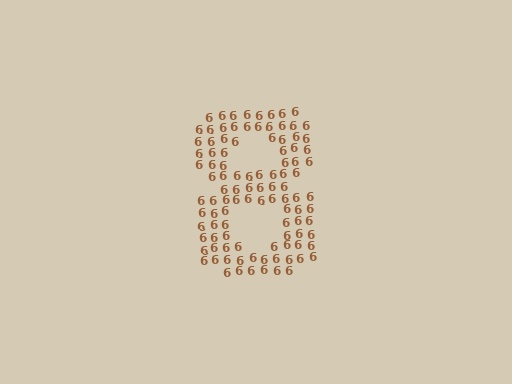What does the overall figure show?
The overall figure shows the digit 8.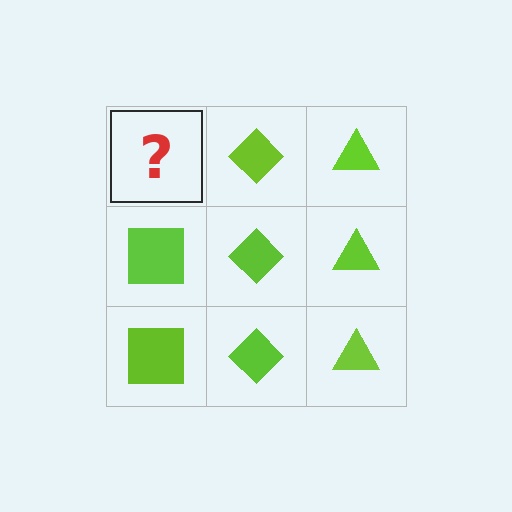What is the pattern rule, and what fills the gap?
The rule is that each column has a consistent shape. The gap should be filled with a lime square.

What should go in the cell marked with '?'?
The missing cell should contain a lime square.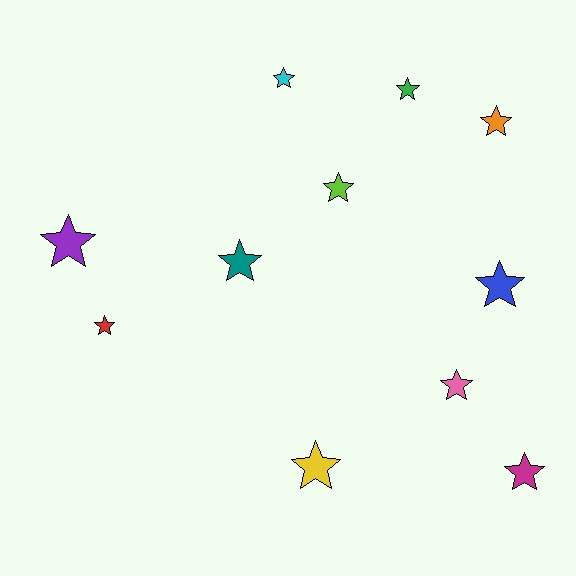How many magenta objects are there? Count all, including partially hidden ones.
There is 1 magenta object.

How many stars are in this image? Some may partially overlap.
There are 11 stars.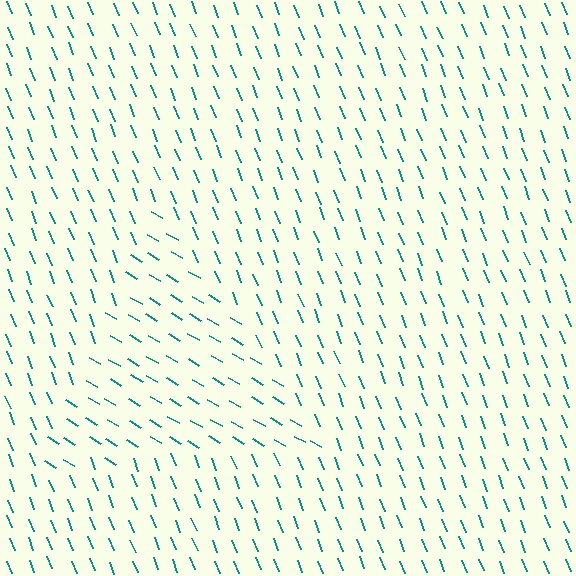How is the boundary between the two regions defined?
The boundary is defined purely by a change in line orientation (approximately 39 degrees difference). All lines are the same color and thickness.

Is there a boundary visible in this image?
Yes, there is a texture boundary formed by a change in line orientation.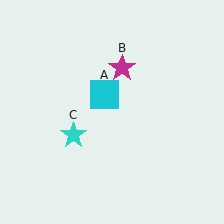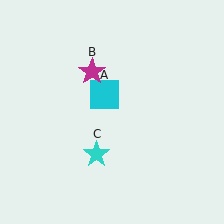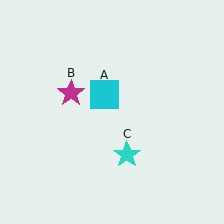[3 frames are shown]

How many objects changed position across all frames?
2 objects changed position: magenta star (object B), cyan star (object C).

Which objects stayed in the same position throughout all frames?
Cyan square (object A) remained stationary.